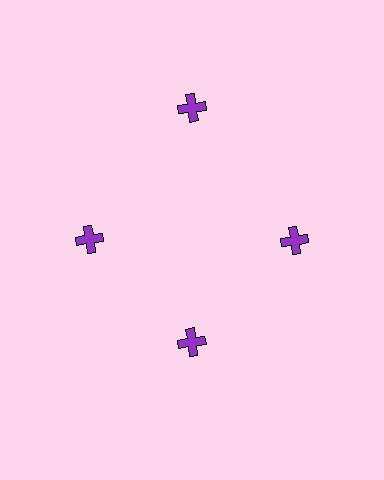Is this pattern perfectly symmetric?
No. The 4 purple crosses are arranged in a ring, but one element near the 12 o'clock position is pushed outward from the center, breaking the 4-fold rotational symmetry.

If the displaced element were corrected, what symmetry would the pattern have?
It would have 4-fold rotational symmetry — the pattern would map onto itself every 90 degrees.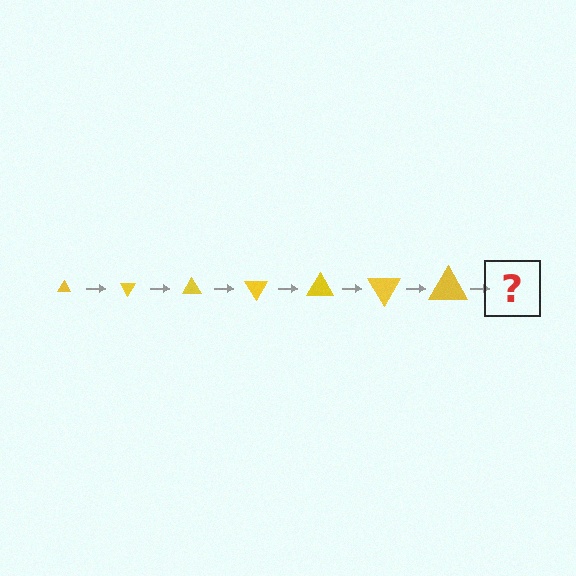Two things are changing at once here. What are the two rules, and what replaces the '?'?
The two rules are that the triangle grows larger each step and it rotates 60 degrees each step. The '?' should be a triangle, larger than the previous one and rotated 420 degrees from the start.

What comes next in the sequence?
The next element should be a triangle, larger than the previous one and rotated 420 degrees from the start.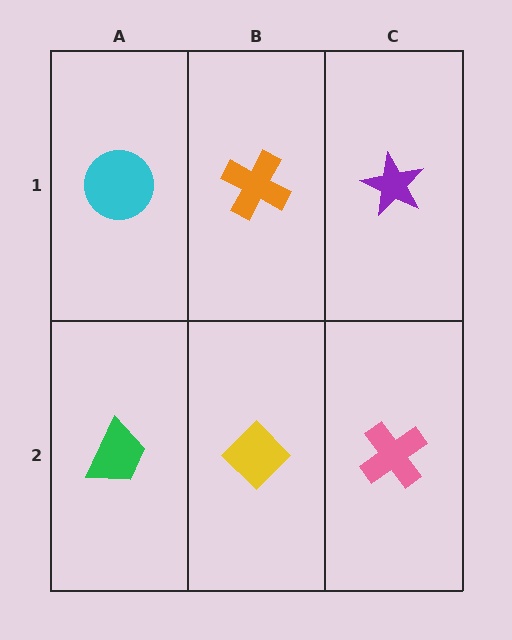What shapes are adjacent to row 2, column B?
An orange cross (row 1, column B), a green trapezoid (row 2, column A), a pink cross (row 2, column C).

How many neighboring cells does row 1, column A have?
2.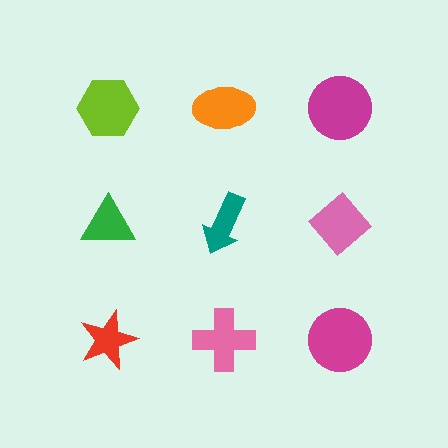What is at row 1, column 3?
A magenta circle.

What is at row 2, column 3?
A pink diamond.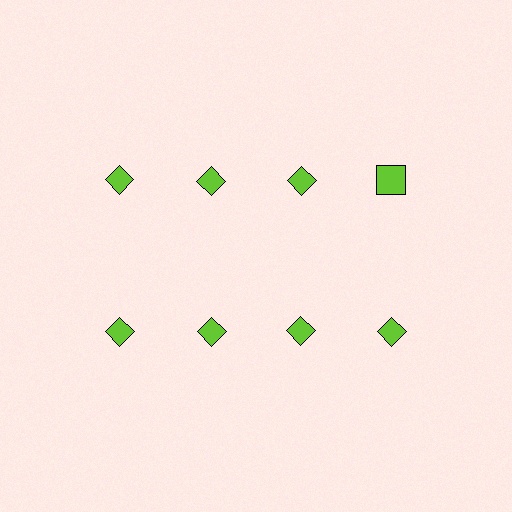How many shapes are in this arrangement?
There are 8 shapes arranged in a grid pattern.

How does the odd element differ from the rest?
It has a different shape: square instead of diamond.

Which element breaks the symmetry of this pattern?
The lime square in the top row, second from right column breaks the symmetry. All other shapes are lime diamonds.